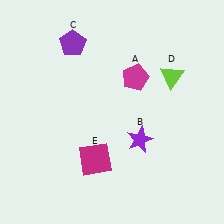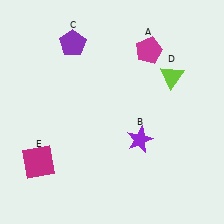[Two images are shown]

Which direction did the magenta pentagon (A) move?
The magenta pentagon (A) moved up.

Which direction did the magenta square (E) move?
The magenta square (E) moved left.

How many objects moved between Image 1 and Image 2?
2 objects moved between the two images.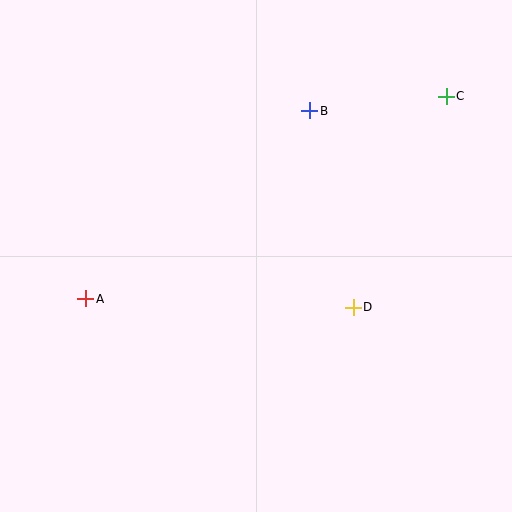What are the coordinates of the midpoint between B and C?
The midpoint between B and C is at (378, 104).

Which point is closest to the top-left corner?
Point A is closest to the top-left corner.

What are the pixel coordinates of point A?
Point A is at (86, 299).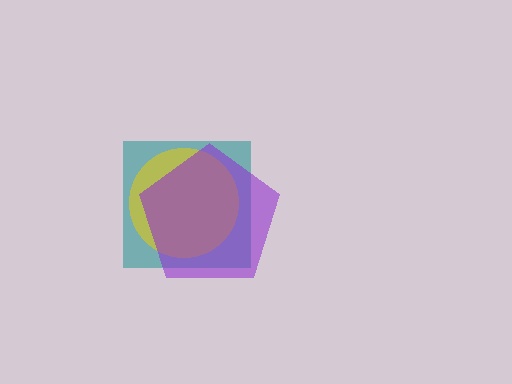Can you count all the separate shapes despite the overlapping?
Yes, there are 3 separate shapes.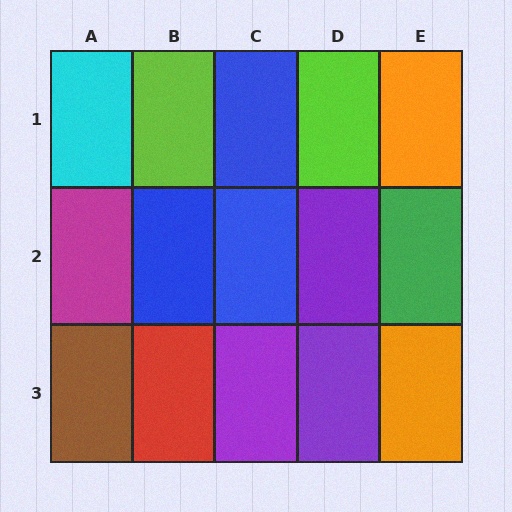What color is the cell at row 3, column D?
Purple.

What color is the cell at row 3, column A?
Brown.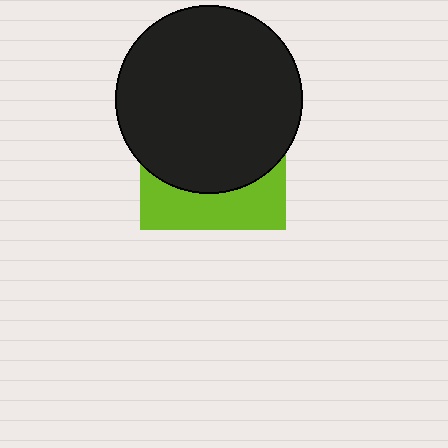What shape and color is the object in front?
The object in front is a black circle.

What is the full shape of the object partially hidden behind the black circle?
The partially hidden object is a lime square.